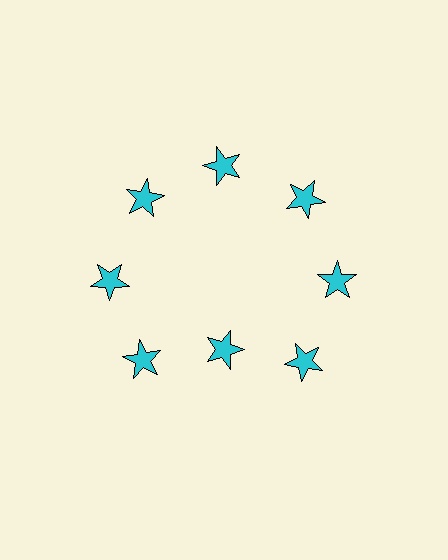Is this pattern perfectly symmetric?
No. The 8 cyan stars are arranged in a ring, but one element near the 6 o'clock position is pulled inward toward the center, breaking the 8-fold rotational symmetry.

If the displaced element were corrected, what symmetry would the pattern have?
It would have 8-fold rotational symmetry — the pattern would map onto itself every 45 degrees.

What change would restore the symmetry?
The symmetry would be restored by moving it outward, back onto the ring so that all 8 stars sit at equal angles and equal distance from the center.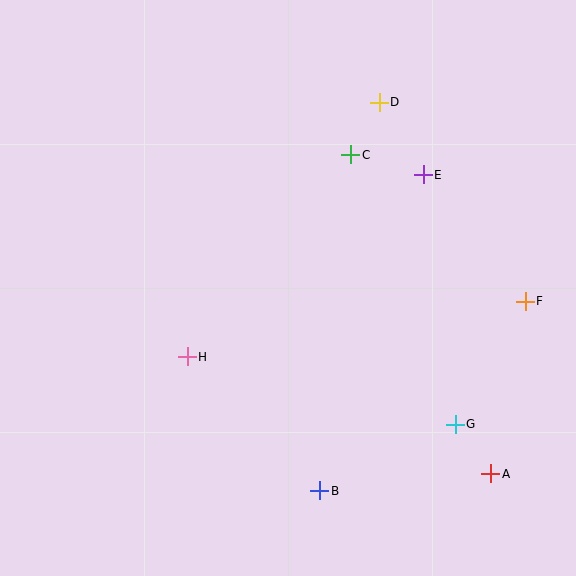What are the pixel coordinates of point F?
Point F is at (525, 301).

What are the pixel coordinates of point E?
Point E is at (423, 175).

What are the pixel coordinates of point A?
Point A is at (491, 474).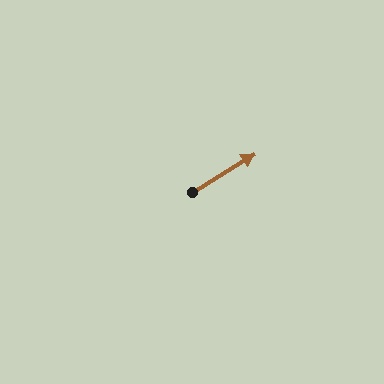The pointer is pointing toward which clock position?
Roughly 2 o'clock.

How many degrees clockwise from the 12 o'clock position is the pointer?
Approximately 58 degrees.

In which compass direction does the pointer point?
Northeast.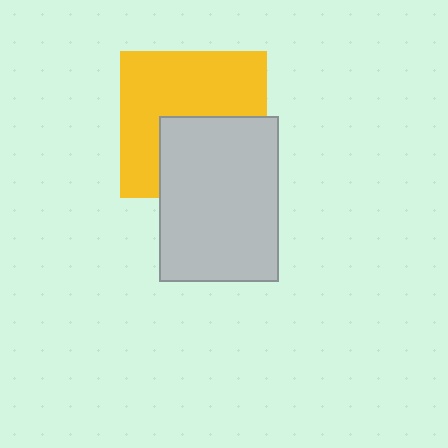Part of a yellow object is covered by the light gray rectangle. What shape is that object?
It is a square.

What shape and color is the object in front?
The object in front is a light gray rectangle.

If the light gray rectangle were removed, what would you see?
You would see the complete yellow square.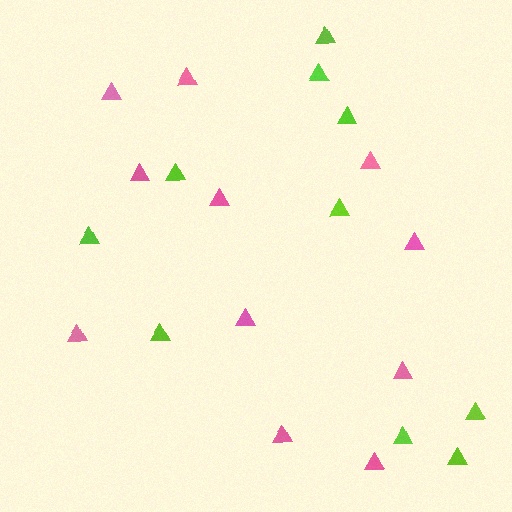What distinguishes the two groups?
There are 2 groups: one group of pink triangles (11) and one group of lime triangles (10).